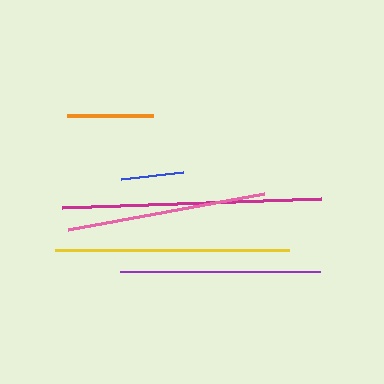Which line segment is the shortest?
The blue line is the shortest at approximately 63 pixels.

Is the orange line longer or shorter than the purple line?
The purple line is longer than the orange line.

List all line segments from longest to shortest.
From longest to shortest: magenta, yellow, purple, pink, orange, blue.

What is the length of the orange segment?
The orange segment is approximately 86 pixels long.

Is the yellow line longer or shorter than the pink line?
The yellow line is longer than the pink line.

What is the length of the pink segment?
The pink segment is approximately 199 pixels long.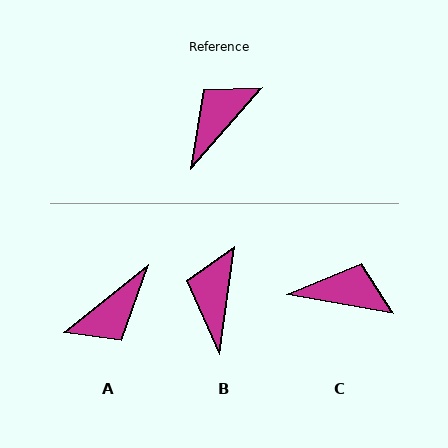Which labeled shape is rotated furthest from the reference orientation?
A, about 170 degrees away.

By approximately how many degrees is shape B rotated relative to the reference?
Approximately 33 degrees counter-clockwise.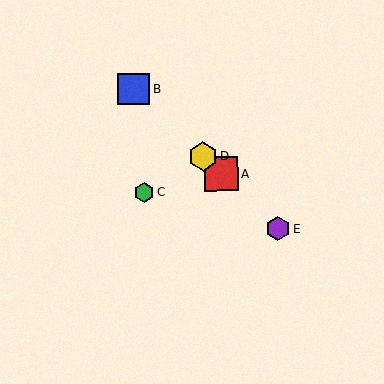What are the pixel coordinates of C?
Object C is at (144, 192).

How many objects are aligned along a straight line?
4 objects (A, B, D, E) are aligned along a straight line.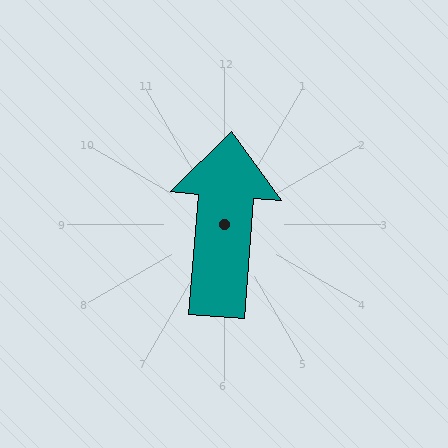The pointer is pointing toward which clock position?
Roughly 12 o'clock.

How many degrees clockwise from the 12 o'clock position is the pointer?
Approximately 5 degrees.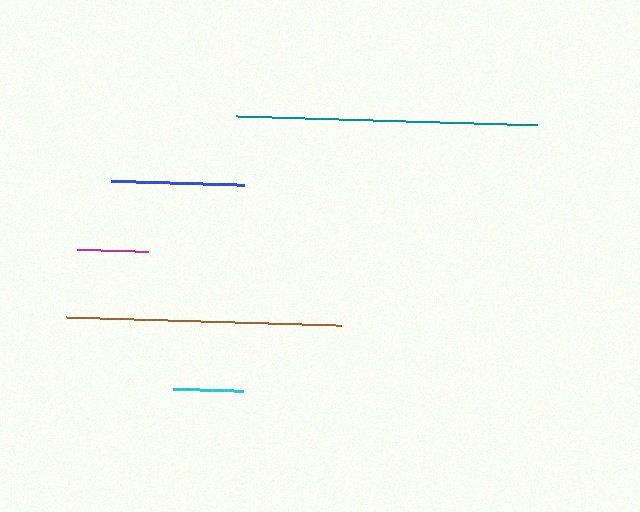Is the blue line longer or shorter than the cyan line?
The blue line is longer than the cyan line.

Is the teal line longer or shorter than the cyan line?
The teal line is longer than the cyan line.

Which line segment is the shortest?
The cyan line is the shortest at approximately 70 pixels.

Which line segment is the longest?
The teal line is the longest at approximately 302 pixels.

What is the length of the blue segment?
The blue segment is approximately 134 pixels long.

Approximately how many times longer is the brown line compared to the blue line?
The brown line is approximately 2.1 times the length of the blue line.